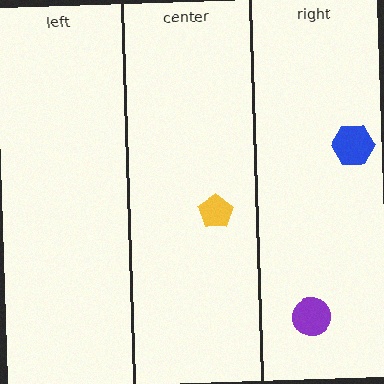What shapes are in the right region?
The purple circle, the blue hexagon.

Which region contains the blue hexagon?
The right region.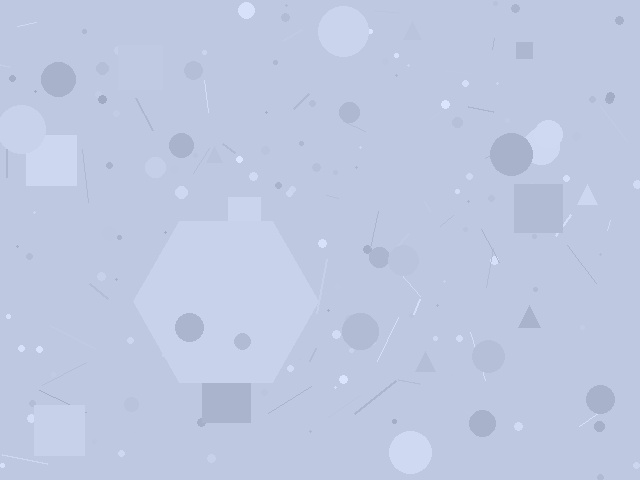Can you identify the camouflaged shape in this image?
The camouflaged shape is a hexagon.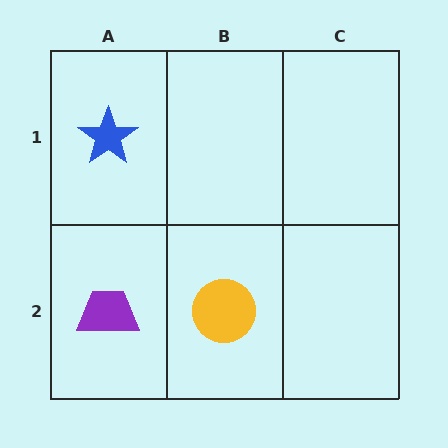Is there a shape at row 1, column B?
No, that cell is empty.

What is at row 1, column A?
A blue star.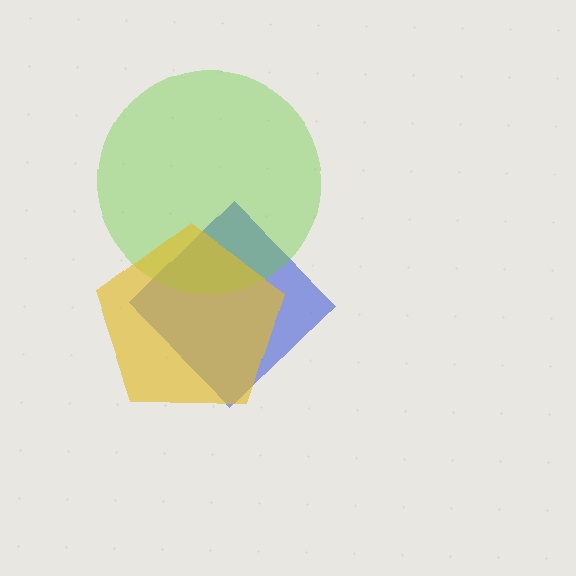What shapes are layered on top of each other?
The layered shapes are: a blue diamond, a lime circle, a yellow pentagon.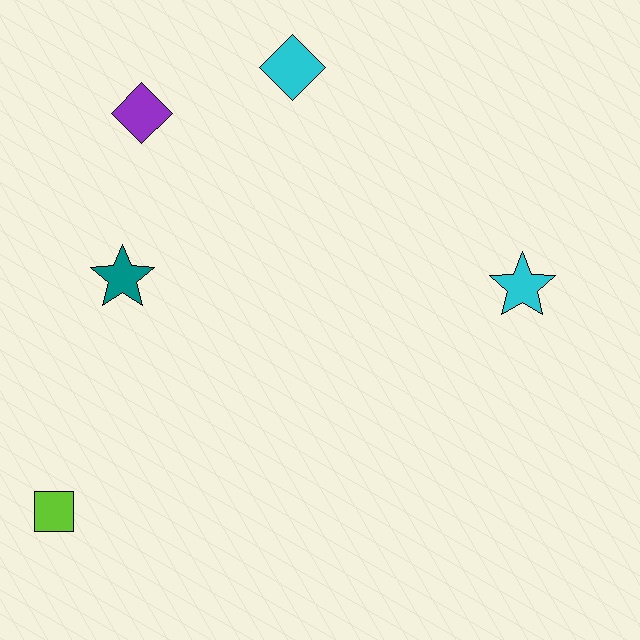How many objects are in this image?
There are 5 objects.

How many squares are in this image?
There is 1 square.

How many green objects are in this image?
There are no green objects.